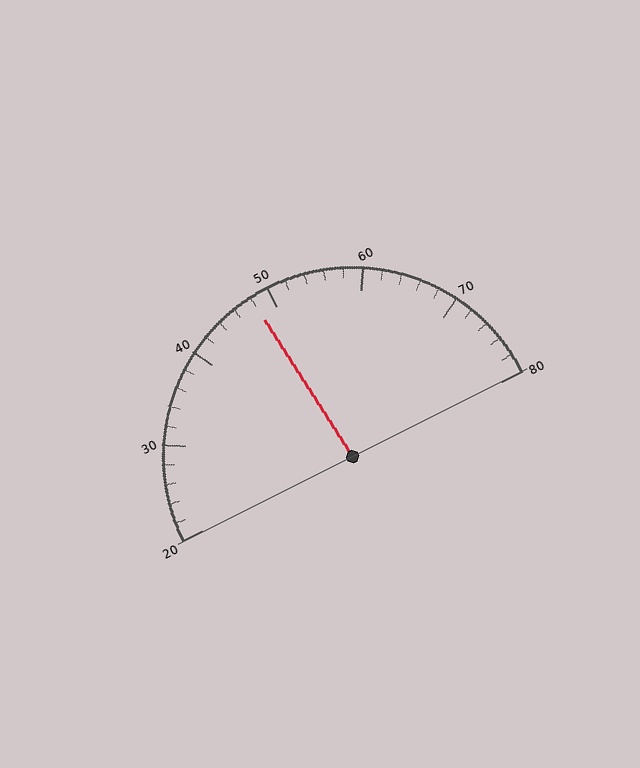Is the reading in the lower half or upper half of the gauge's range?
The reading is in the lower half of the range (20 to 80).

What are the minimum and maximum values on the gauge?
The gauge ranges from 20 to 80.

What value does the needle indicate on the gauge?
The needle indicates approximately 48.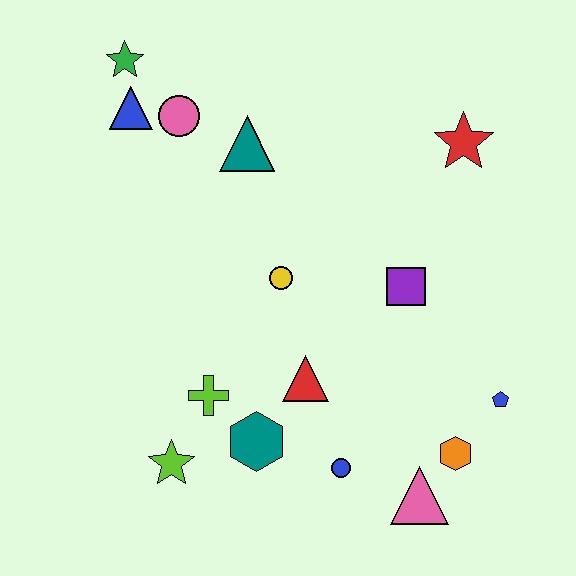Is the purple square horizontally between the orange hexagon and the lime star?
Yes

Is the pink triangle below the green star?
Yes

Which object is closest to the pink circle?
The blue triangle is closest to the pink circle.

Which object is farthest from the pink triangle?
The green star is farthest from the pink triangle.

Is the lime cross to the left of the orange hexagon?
Yes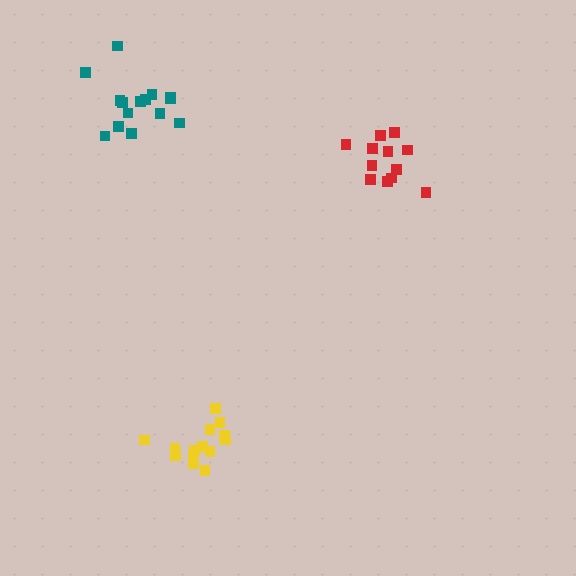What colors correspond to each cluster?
The clusters are colored: yellow, teal, red.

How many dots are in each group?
Group 1: 14 dots, Group 2: 15 dots, Group 3: 12 dots (41 total).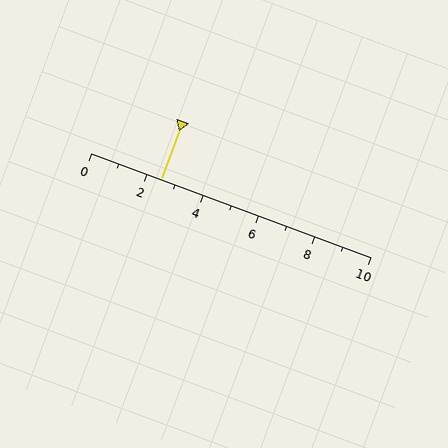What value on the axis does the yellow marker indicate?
The marker indicates approximately 2.5.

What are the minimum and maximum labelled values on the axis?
The axis runs from 0 to 10.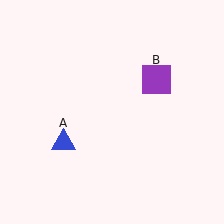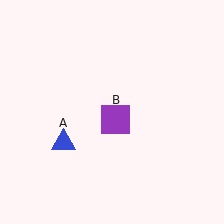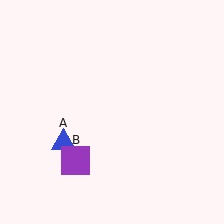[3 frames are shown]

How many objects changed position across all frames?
1 object changed position: purple square (object B).